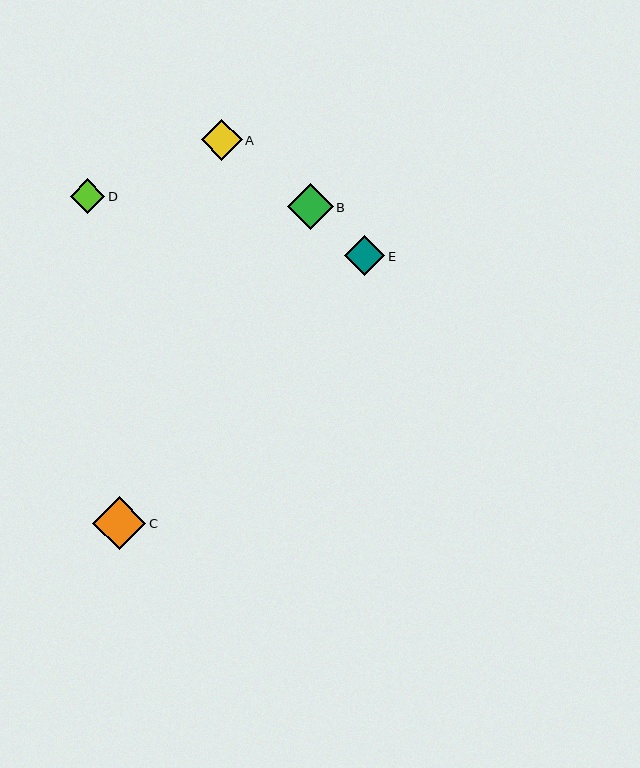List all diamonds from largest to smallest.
From largest to smallest: C, B, A, E, D.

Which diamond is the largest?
Diamond C is the largest with a size of approximately 53 pixels.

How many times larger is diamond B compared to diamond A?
Diamond B is approximately 1.1 times the size of diamond A.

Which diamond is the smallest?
Diamond D is the smallest with a size of approximately 34 pixels.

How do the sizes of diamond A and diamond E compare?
Diamond A and diamond E are approximately the same size.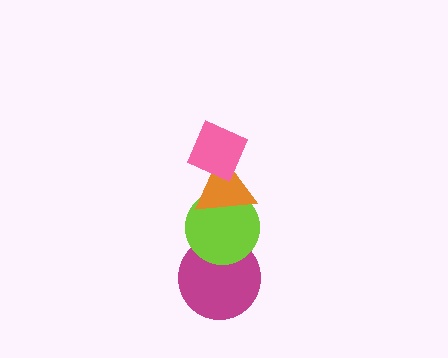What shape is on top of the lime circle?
The orange triangle is on top of the lime circle.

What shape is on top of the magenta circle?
The lime circle is on top of the magenta circle.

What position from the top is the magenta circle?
The magenta circle is 4th from the top.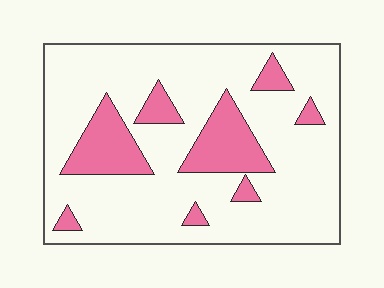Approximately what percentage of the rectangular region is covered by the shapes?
Approximately 20%.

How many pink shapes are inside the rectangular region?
8.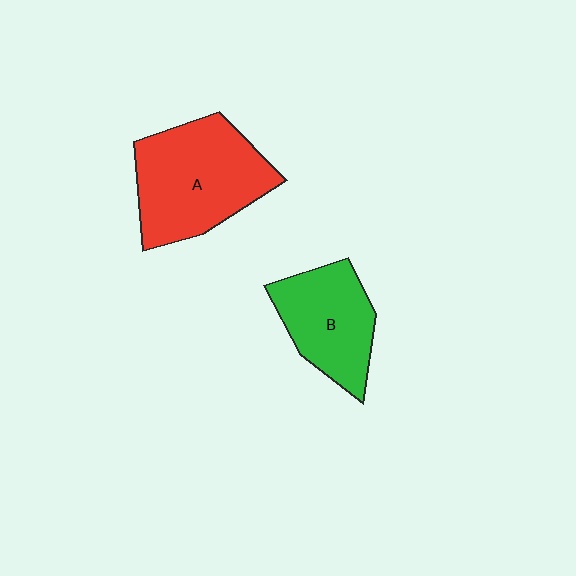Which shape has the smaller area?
Shape B (green).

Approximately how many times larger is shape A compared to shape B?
Approximately 1.4 times.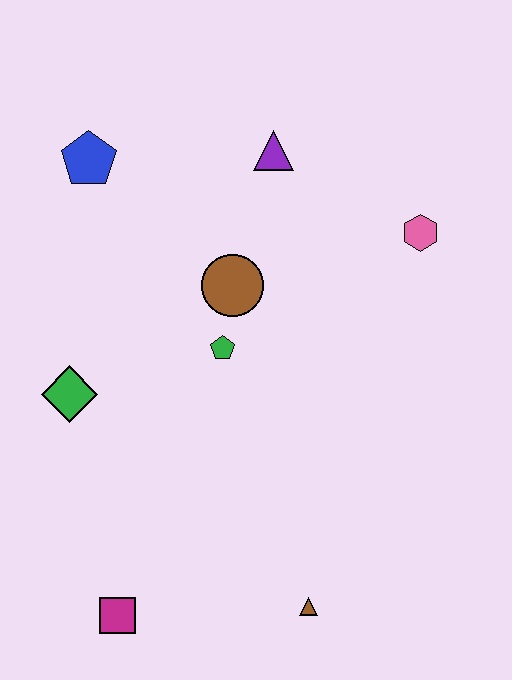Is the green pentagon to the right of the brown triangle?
No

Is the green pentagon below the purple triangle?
Yes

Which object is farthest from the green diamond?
The pink hexagon is farthest from the green diamond.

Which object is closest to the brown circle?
The green pentagon is closest to the brown circle.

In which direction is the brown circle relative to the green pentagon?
The brown circle is above the green pentagon.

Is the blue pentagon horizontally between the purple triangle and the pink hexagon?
No